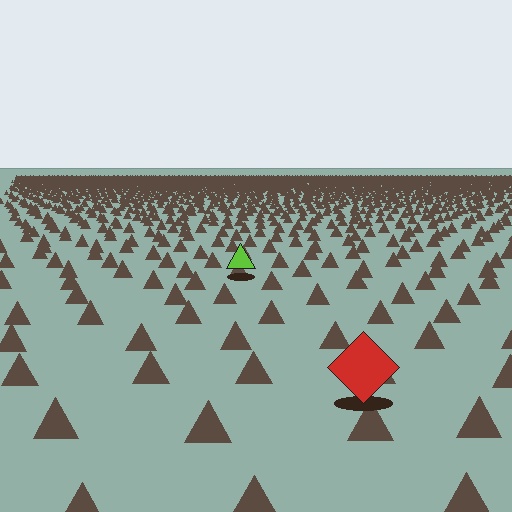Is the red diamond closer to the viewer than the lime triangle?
Yes. The red diamond is closer — you can tell from the texture gradient: the ground texture is coarser near it.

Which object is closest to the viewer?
The red diamond is closest. The texture marks near it are larger and more spread out.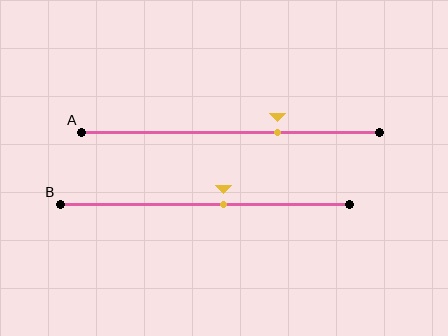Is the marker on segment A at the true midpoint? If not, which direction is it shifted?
No, the marker on segment A is shifted to the right by about 16% of the segment length.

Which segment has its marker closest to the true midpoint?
Segment B has its marker closest to the true midpoint.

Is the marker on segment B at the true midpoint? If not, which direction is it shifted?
No, the marker on segment B is shifted to the right by about 7% of the segment length.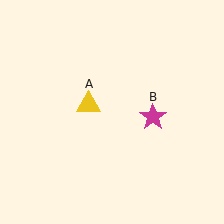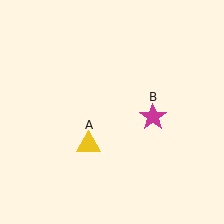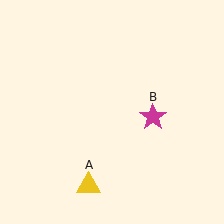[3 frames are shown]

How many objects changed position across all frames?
1 object changed position: yellow triangle (object A).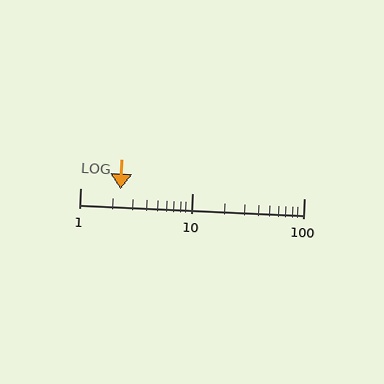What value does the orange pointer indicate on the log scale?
The pointer indicates approximately 2.3.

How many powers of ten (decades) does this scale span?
The scale spans 2 decades, from 1 to 100.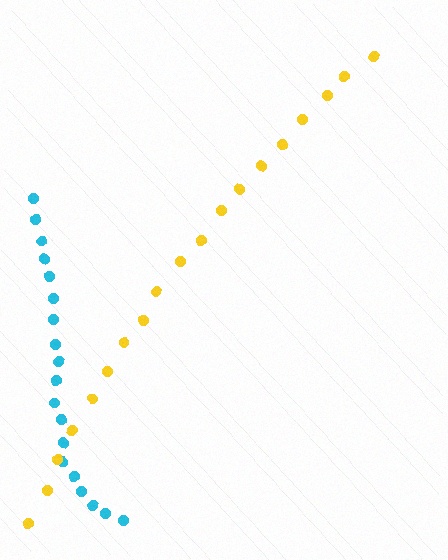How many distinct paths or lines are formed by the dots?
There are 2 distinct paths.